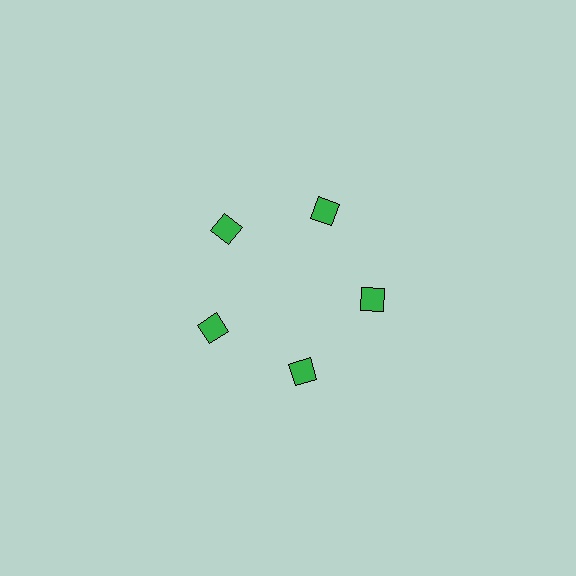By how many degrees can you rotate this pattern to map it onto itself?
The pattern maps onto itself every 72 degrees of rotation.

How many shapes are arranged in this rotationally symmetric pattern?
There are 5 shapes, arranged in 5 groups of 1.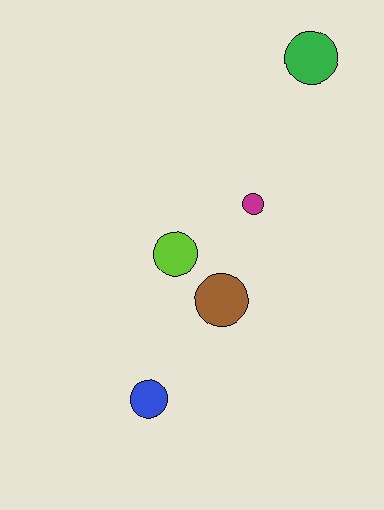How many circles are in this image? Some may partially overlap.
There are 5 circles.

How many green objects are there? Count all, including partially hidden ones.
There is 1 green object.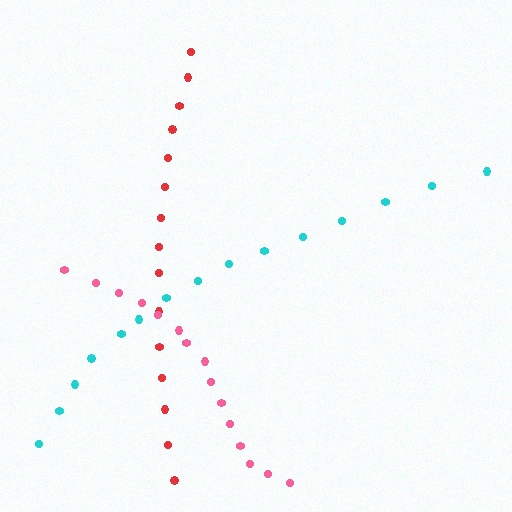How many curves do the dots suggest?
There are 3 distinct paths.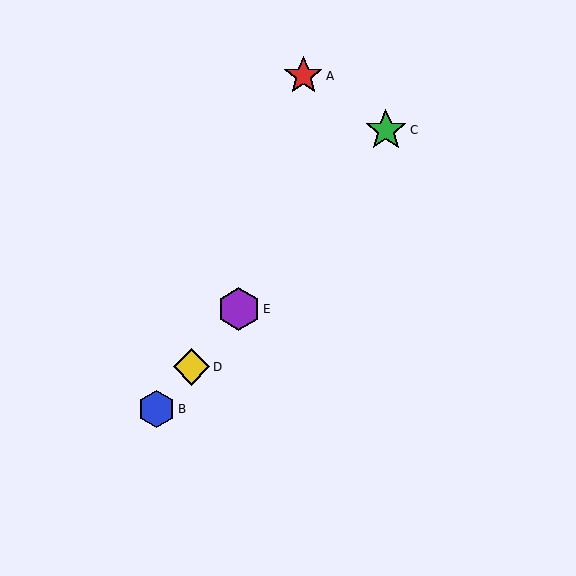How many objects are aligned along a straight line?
4 objects (B, C, D, E) are aligned along a straight line.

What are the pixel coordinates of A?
Object A is at (303, 76).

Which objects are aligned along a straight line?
Objects B, C, D, E are aligned along a straight line.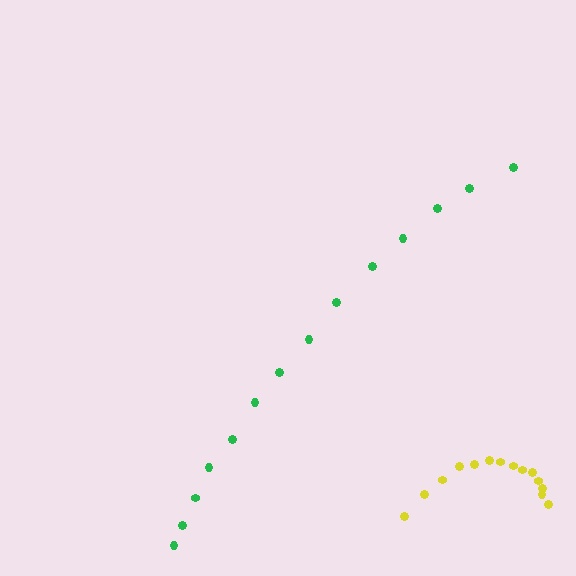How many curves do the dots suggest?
There are 2 distinct paths.